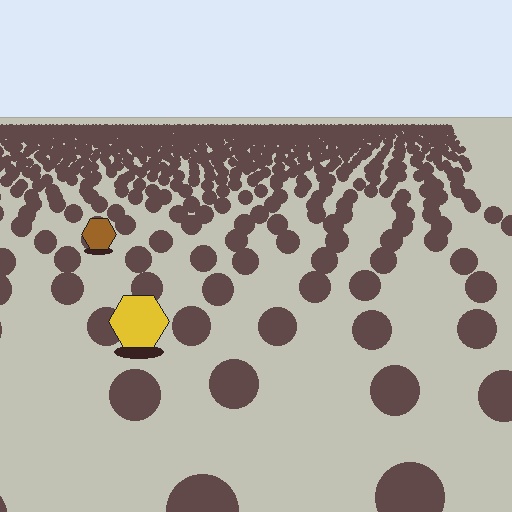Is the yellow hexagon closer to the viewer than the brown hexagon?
Yes. The yellow hexagon is closer — you can tell from the texture gradient: the ground texture is coarser near it.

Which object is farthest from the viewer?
The brown hexagon is farthest from the viewer. It appears smaller and the ground texture around it is denser.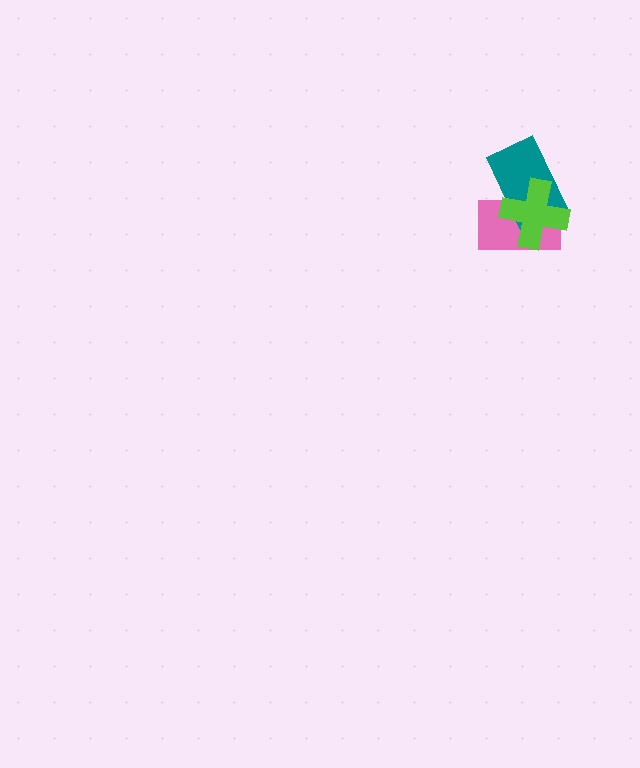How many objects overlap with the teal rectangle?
2 objects overlap with the teal rectangle.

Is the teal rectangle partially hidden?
Yes, it is partially covered by another shape.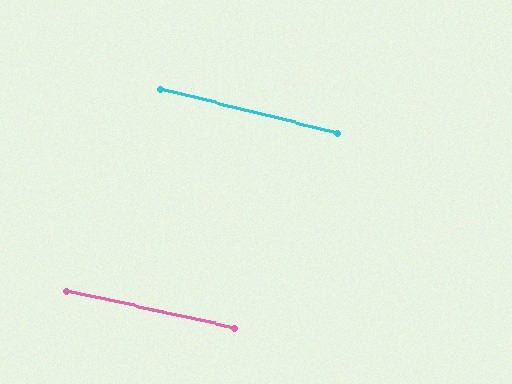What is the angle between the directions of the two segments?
Approximately 2 degrees.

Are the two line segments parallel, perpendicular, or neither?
Parallel — their directions differ by only 1.9°.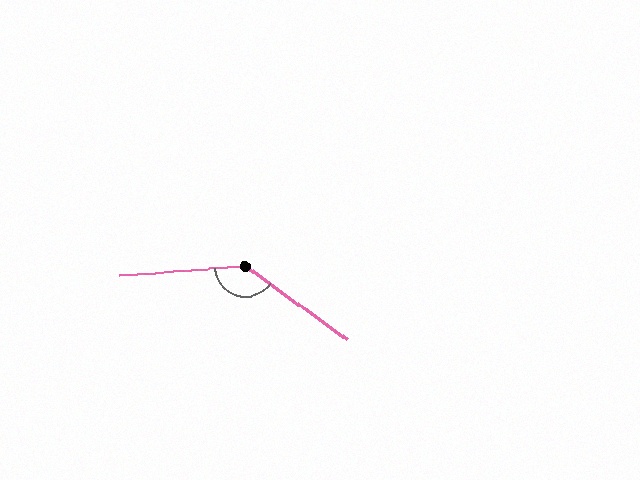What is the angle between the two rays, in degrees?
Approximately 140 degrees.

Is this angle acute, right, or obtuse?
It is obtuse.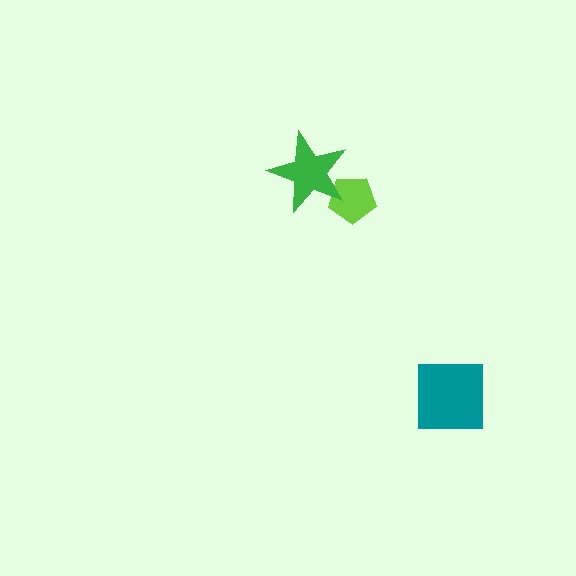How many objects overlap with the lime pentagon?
1 object overlaps with the lime pentagon.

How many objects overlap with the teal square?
0 objects overlap with the teal square.